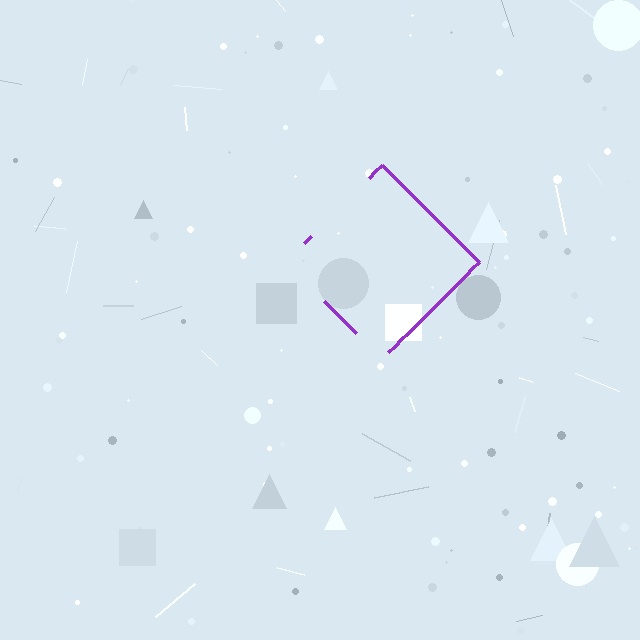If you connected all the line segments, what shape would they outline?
They would outline a diamond.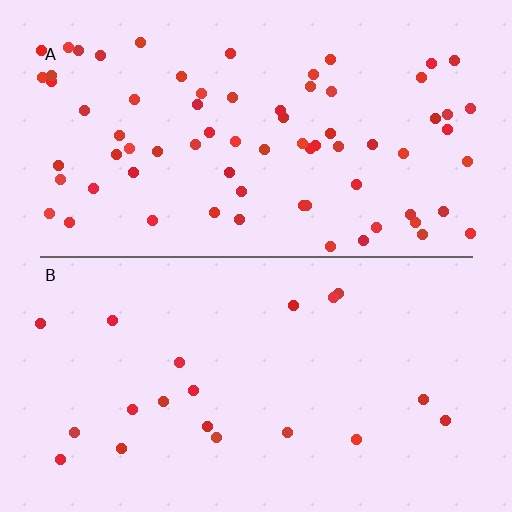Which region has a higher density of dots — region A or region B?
A (the top).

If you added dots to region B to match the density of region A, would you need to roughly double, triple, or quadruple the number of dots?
Approximately quadruple.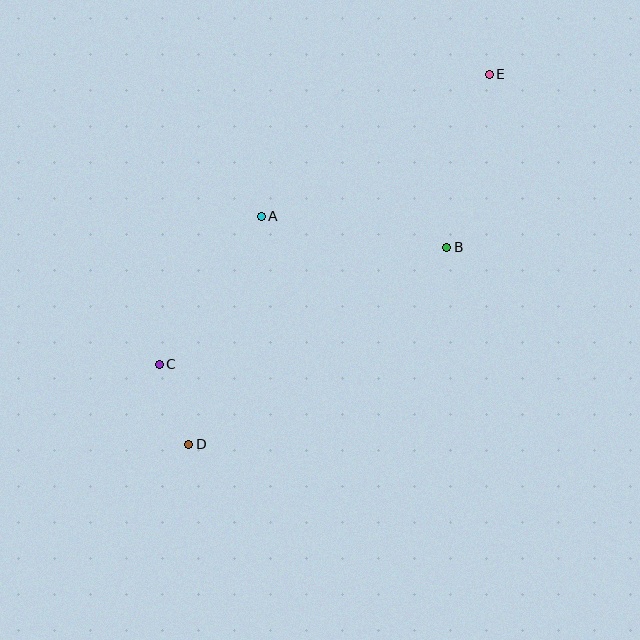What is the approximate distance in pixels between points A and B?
The distance between A and B is approximately 188 pixels.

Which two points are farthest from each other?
Points D and E are farthest from each other.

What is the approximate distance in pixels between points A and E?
The distance between A and E is approximately 269 pixels.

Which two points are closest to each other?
Points C and D are closest to each other.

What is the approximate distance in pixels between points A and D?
The distance between A and D is approximately 239 pixels.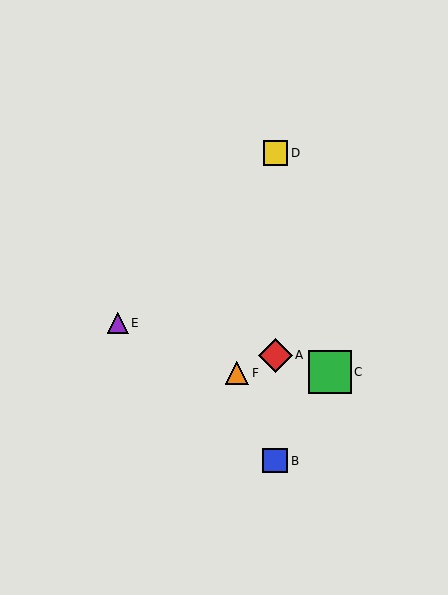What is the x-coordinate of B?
Object B is at x≈275.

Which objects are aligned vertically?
Objects A, B, D are aligned vertically.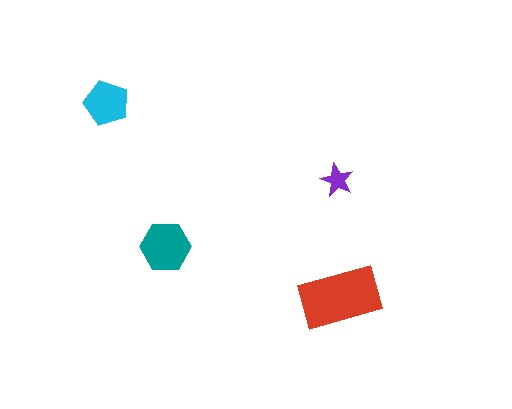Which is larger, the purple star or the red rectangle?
The red rectangle.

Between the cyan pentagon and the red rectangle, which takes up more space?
The red rectangle.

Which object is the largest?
The red rectangle.